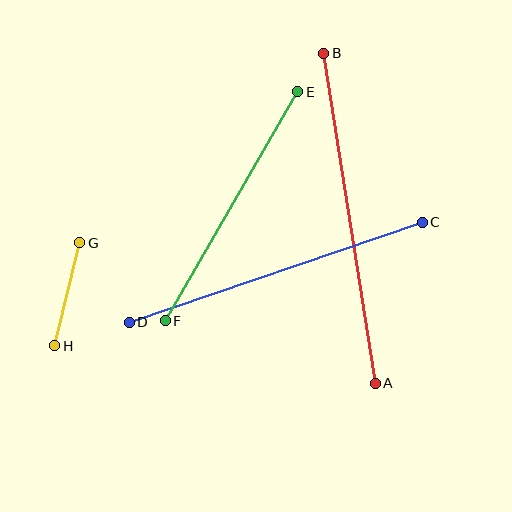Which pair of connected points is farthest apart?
Points A and B are farthest apart.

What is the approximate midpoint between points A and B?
The midpoint is at approximately (349, 218) pixels.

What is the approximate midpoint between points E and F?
The midpoint is at approximately (231, 206) pixels.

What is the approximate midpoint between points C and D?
The midpoint is at approximately (276, 272) pixels.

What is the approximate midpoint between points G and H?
The midpoint is at approximately (67, 294) pixels.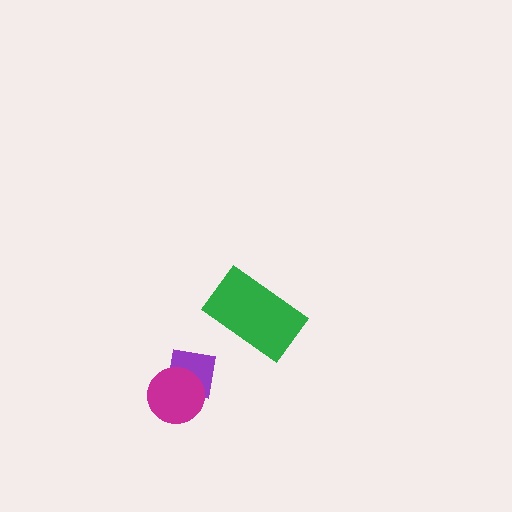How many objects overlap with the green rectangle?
0 objects overlap with the green rectangle.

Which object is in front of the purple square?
The magenta circle is in front of the purple square.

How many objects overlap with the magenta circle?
1 object overlaps with the magenta circle.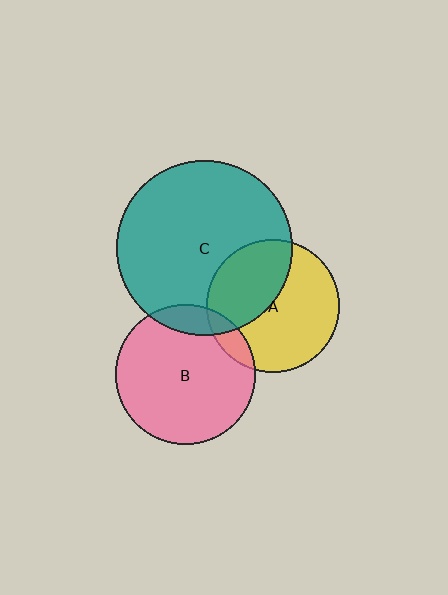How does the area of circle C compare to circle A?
Approximately 1.7 times.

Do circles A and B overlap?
Yes.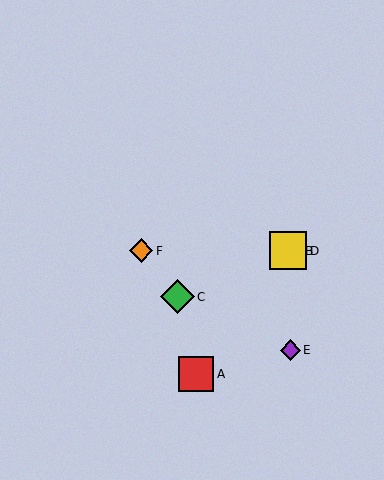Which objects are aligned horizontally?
Objects B, D, F are aligned horizontally.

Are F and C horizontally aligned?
No, F is at y≈251 and C is at y≈297.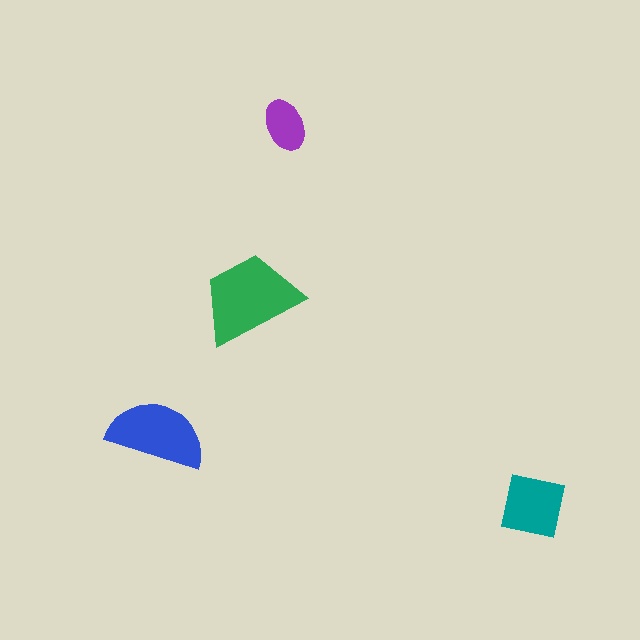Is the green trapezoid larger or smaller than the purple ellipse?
Larger.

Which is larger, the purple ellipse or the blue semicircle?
The blue semicircle.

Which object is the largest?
The green trapezoid.